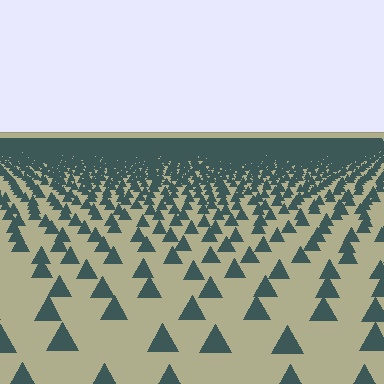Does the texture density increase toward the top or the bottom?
Density increases toward the top.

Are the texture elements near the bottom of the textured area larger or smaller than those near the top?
Larger. Near the bottom, elements are closer to the viewer and appear at a bigger on-screen size.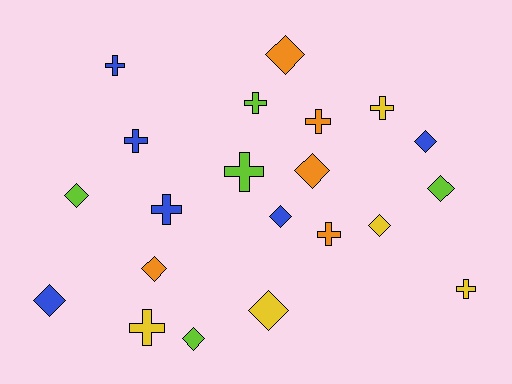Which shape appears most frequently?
Diamond, with 11 objects.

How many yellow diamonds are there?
There are 2 yellow diamonds.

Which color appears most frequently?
Blue, with 6 objects.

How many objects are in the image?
There are 21 objects.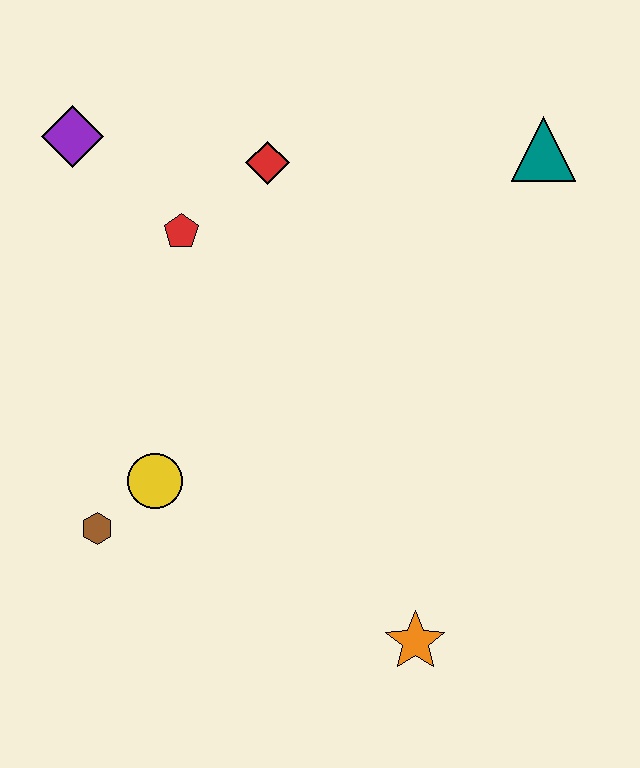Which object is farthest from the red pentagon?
The orange star is farthest from the red pentagon.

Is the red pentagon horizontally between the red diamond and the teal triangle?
No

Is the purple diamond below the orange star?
No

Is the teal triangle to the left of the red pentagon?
No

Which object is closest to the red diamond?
The red pentagon is closest to the red diamond.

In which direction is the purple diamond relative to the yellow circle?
The purple diamond is above the yellow circle.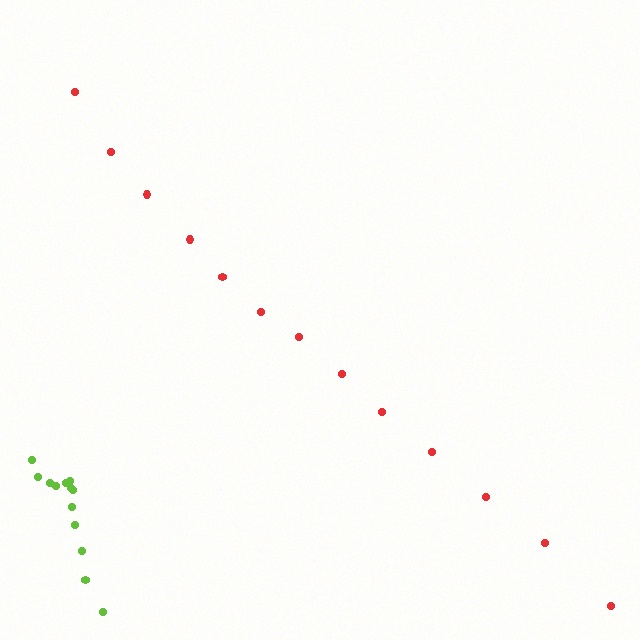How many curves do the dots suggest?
There are 2 distinct paths.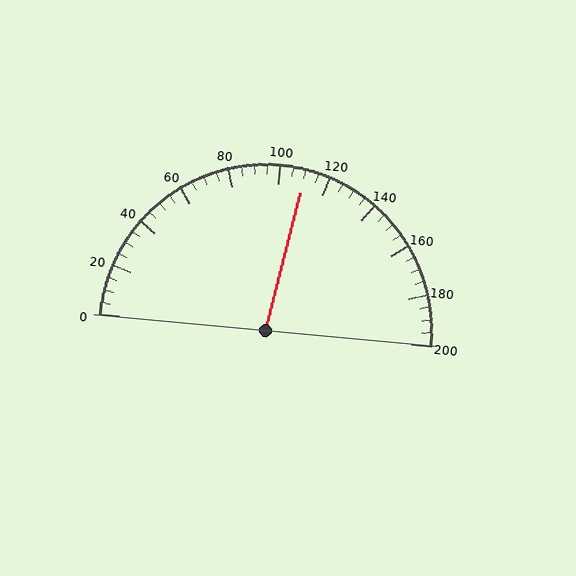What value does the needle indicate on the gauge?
The needle indicates approximately 110.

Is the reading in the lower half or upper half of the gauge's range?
The reading is in the upper half of the range (0 to 200).